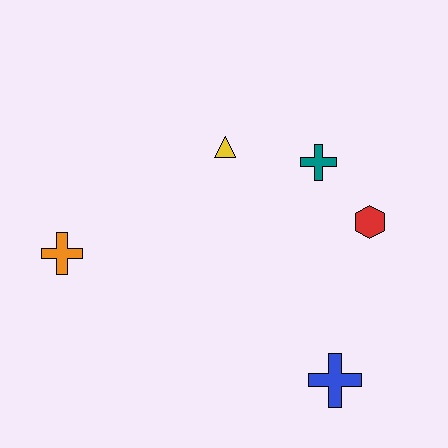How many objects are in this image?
There are 5 objects.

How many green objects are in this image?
There are no green objects.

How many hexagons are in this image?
There is 1 hexagon.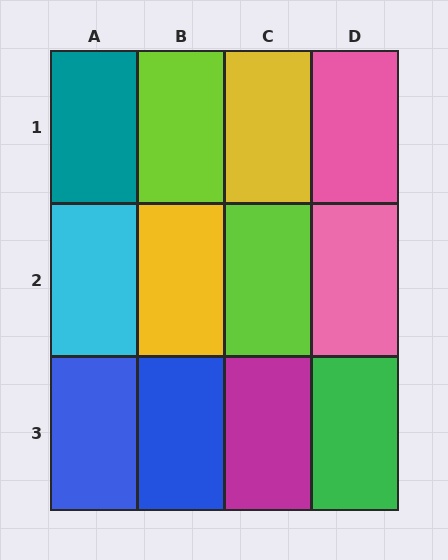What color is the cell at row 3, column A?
Blue.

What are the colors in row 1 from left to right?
Teal, lime, yellow, pink.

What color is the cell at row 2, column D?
Pink.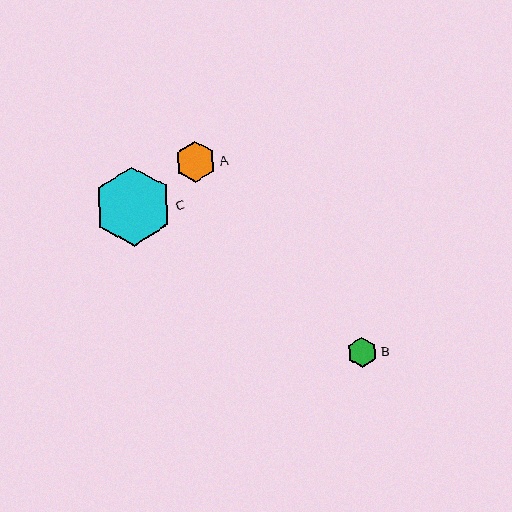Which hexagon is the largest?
Hexagon C is the largest with a size of approximately 79 pixels.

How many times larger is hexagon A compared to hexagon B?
Hexagon A is approximately 1.4 times the size of hexagon B.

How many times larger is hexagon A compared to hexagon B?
Hexagon A is approximately 1.4 times the size of hexagon B.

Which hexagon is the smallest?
Hexagon B is the smallest with a size of approximately 30 pixels.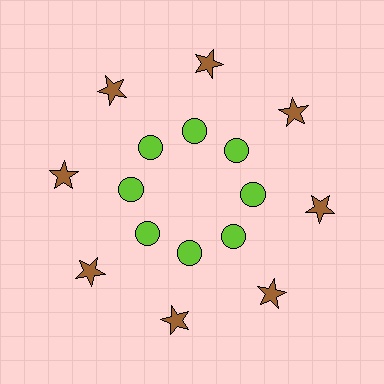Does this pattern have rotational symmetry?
Yes, this pattern has 8-fold rotational symmetry. It looks the same after rotating 45 degrees around the center.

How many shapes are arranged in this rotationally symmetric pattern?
There are 16 shapes, arranged in 8 groups of 2.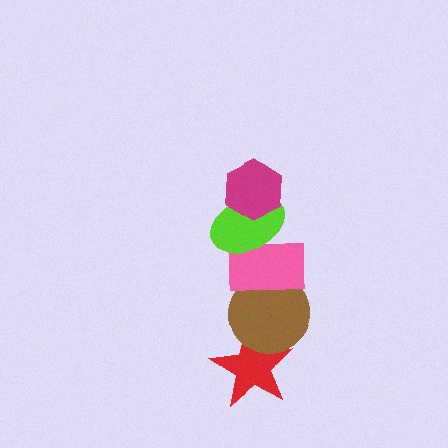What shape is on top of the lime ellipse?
The magenta hexagon is on top of the lime ellipse.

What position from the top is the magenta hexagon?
The magenta hexagon is 1st from the top.